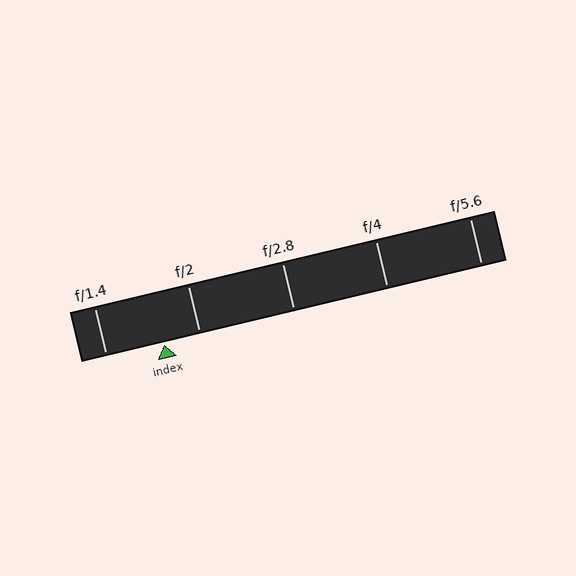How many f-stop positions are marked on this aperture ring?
There are 5 f-stop positions marked.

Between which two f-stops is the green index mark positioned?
The index mark is between f/1.4 and f/2.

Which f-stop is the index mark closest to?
The index mark is closest to f/2.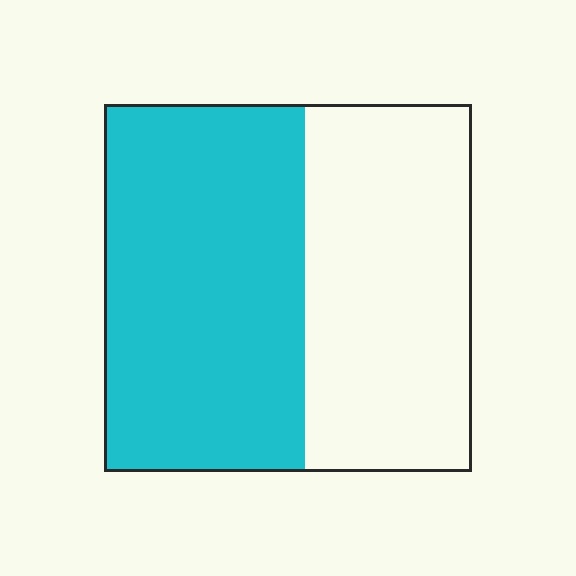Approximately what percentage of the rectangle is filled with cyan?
Approximately 55%.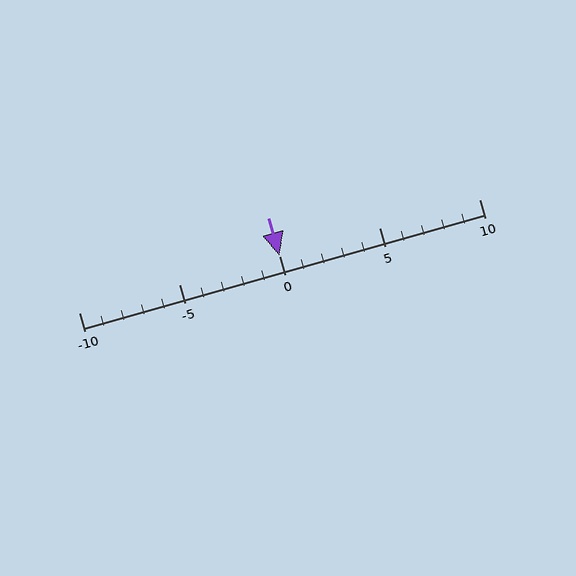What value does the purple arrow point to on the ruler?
The purple arrow points to approximately 0.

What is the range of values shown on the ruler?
The ruler shows values from -10 to 10.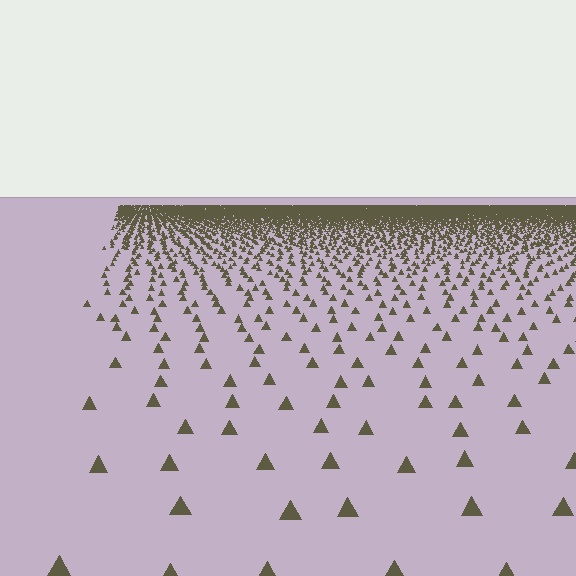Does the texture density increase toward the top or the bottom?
Density increases toward the top.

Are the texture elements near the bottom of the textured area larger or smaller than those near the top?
Larger. Near the bottom, elements are closer to the viewer and appear at a bigger on-screen size.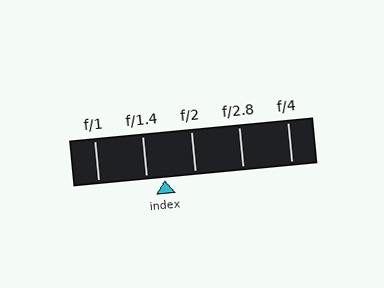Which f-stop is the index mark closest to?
The index mark is closest to f/1.4.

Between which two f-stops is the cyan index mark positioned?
The index mark is between f/1.4 and f/2.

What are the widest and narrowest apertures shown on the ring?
The widest aperture shown is f/1 and the narrowest is f/4.